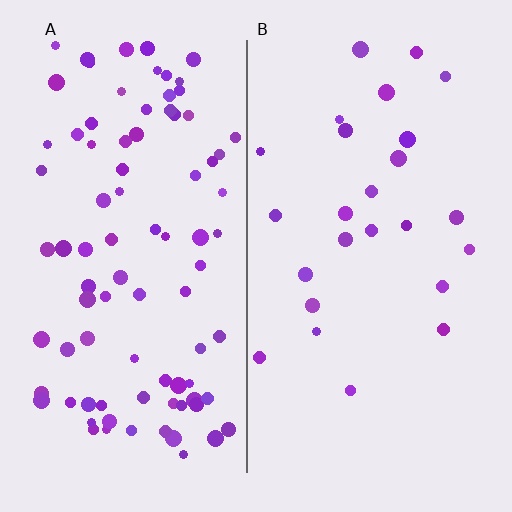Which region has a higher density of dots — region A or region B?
A (the left).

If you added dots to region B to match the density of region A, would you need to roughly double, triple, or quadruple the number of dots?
Approximately quadruple.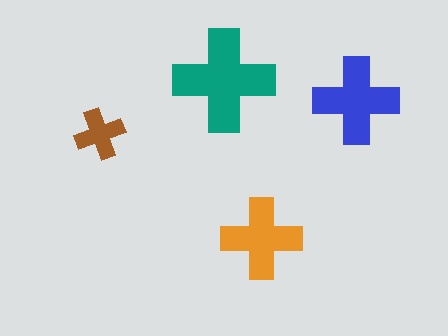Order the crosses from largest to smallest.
the teal one, the blue one, the orange one, the brown one.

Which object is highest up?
The teal cross is topmost.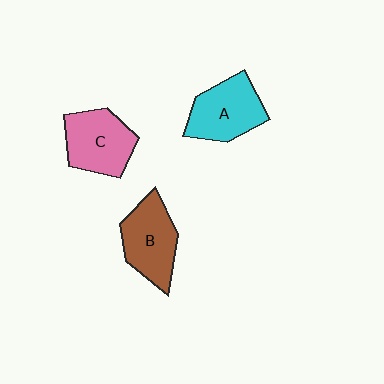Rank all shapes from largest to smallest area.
From largest to smallest: B (brown), A (cyan), C (pink).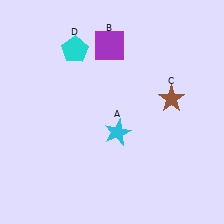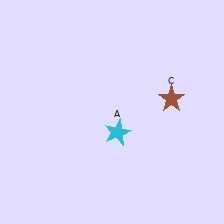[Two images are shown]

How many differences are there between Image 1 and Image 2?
There are 2 differences between the two images.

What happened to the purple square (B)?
The purple square (B) was removed in Image 2. It was in the top-left area of Image 1.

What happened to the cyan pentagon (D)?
The cyan pentagon (D) was removed in Image 2. It was in the top-left area of Image 1.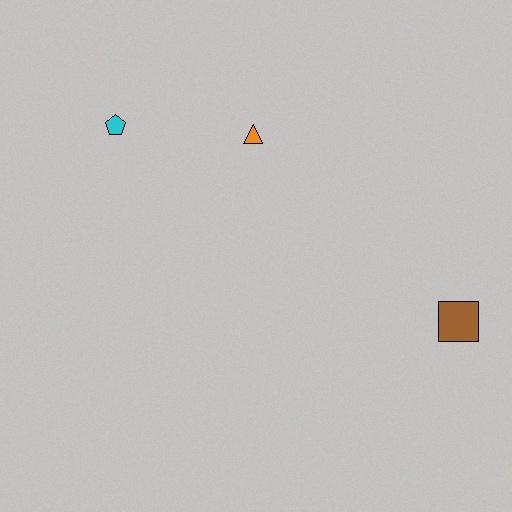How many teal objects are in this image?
There are no teal objects.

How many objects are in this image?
There are 3 objects.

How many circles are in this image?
There are no circles.